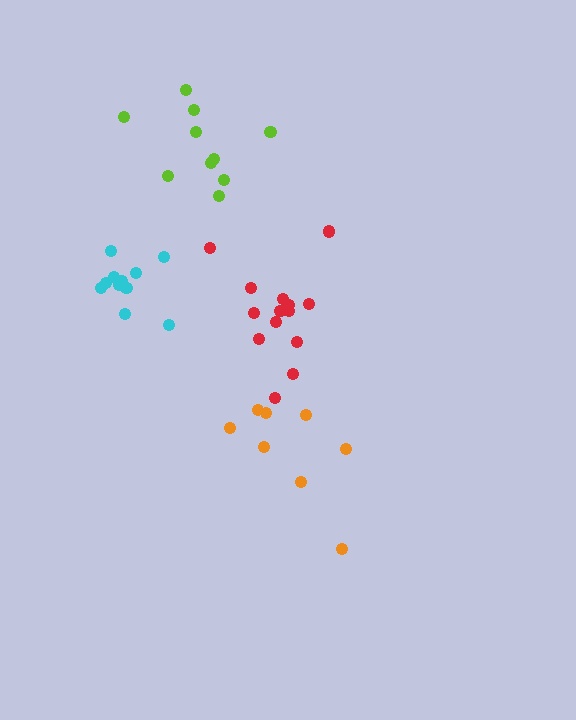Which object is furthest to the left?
The cyan cluster is leftmost.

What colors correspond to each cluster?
The clusters are colored: lime, orange, red, cyan.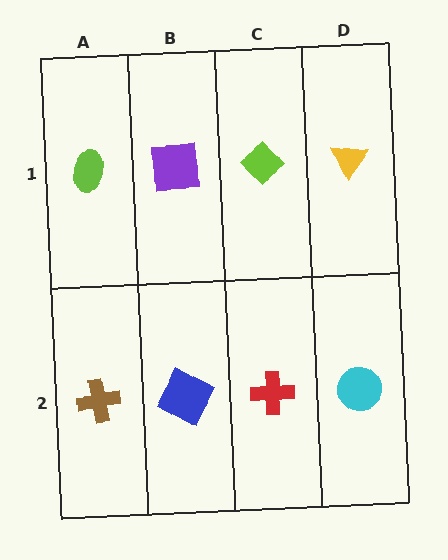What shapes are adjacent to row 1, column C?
A red cross (row 2, column C), a purple square (row 1, column B), a yellow triangle (row 1, column D).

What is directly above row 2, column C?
A lime diamond.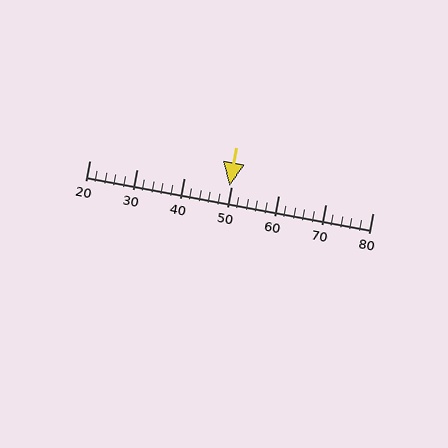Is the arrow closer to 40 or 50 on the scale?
The arrow is closer to 50.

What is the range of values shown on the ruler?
The ruler shows values from 20 to 80.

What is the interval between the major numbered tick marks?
The major tick marks are spaced 10 units apart.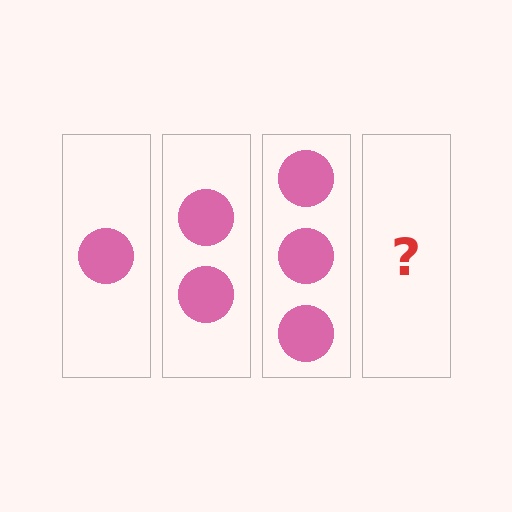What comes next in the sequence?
The next element should be 4 circles.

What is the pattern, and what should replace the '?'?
The pattern is that each step adds one more circle. The '?' should be 4 circles.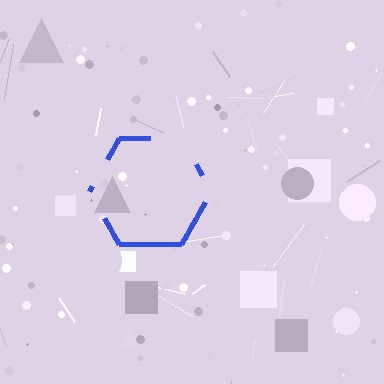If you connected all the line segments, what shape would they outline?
They would outline a hexagon.